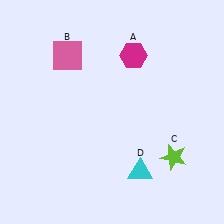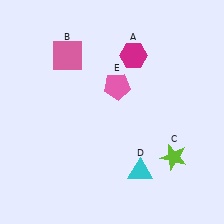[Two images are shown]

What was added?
A pink pentagon (E) was added in Image 2.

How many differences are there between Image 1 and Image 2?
There is 1 difference between the two images.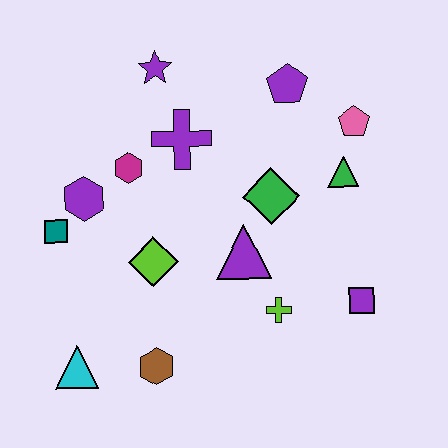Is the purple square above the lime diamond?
No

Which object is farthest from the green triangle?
The cyan triangle is farthest from the green triangle.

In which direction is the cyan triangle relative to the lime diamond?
The cyan triangle is below the lime diamond.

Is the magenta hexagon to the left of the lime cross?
Yes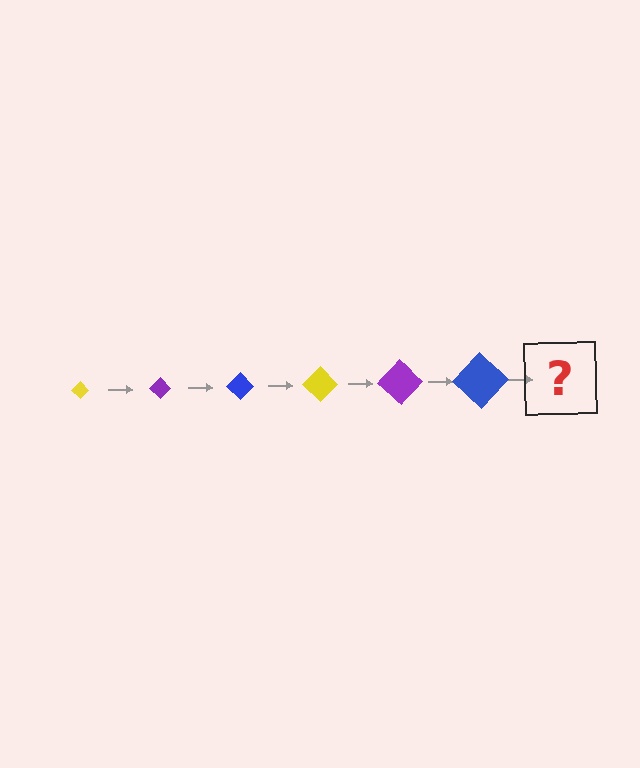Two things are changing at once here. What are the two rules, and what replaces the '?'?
The two rules are that the diamond grows larger each step and the color cycles through yellow, purple, and blue. The '?' should be a yellow diamond, larger than the previous one.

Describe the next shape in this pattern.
It should be a yellow diamond, larger than the previous one.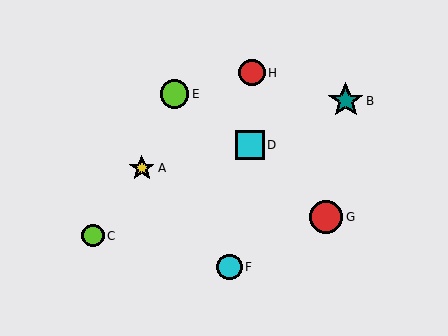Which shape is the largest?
The teal star (labeled B) is the largest.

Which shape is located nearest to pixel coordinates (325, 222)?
The red circle (labeled G) at (326, 217) is nearest to that location.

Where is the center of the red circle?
The center of the red circle is at (326, 217).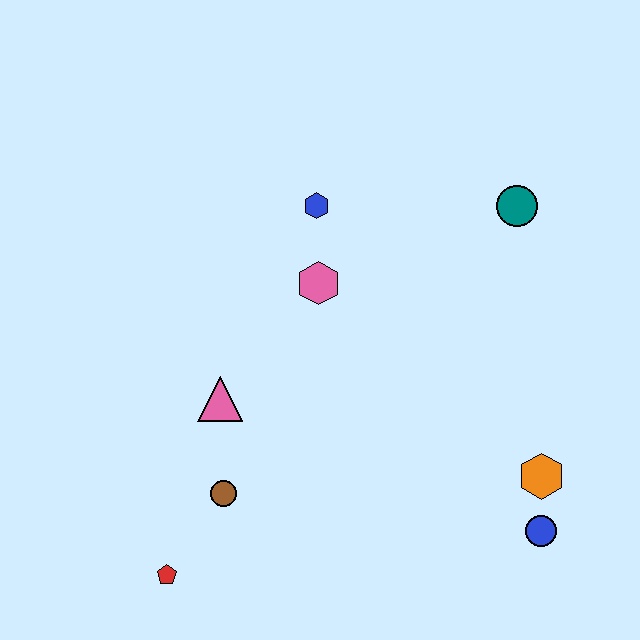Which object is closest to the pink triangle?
The brown circle is closest to the pink triangle.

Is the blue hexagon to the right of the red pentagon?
Yes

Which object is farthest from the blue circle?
The blue hexagon is farthest from the blue circle.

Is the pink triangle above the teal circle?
No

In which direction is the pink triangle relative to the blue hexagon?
The pink triangle is below the blue hexagon.